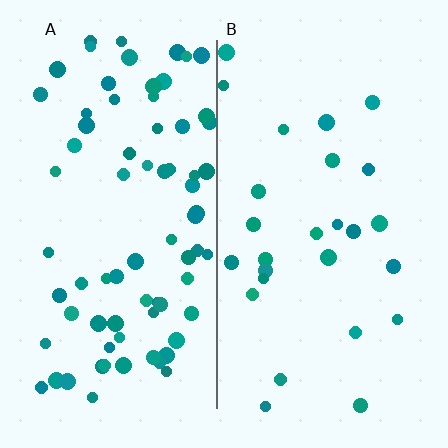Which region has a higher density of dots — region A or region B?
A (the left).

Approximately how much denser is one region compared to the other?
Approximately 2.9× — region A over region B.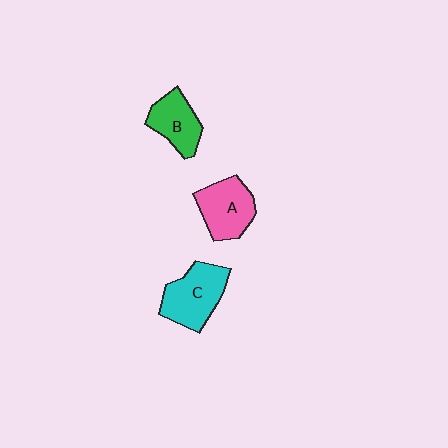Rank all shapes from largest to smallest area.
From largest to smallest: C (cyan), A (pink), B (green).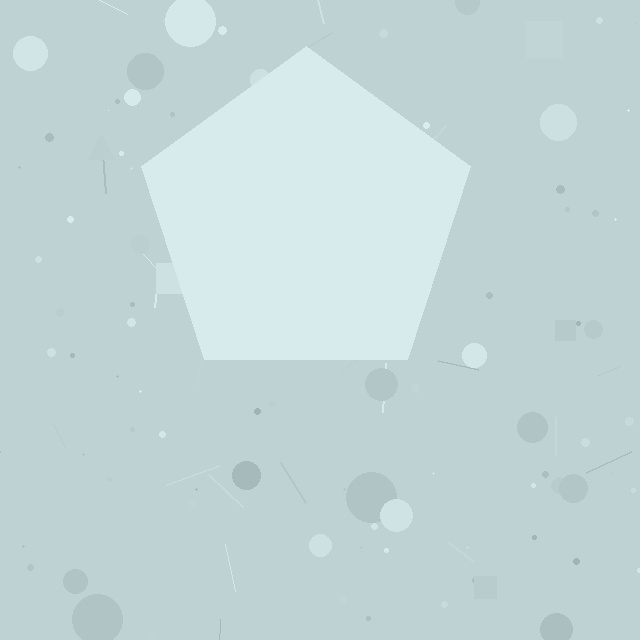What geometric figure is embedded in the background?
A pentagon is embedded in the background.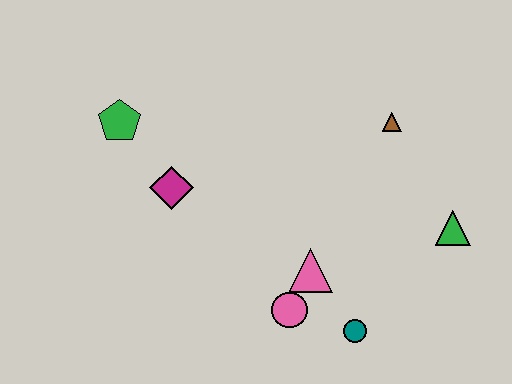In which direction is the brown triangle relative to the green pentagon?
The brown triangle is to the right of the green pentagon.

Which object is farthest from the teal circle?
The green pentagon is farthest from the teal circle.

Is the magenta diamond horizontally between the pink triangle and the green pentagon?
Yes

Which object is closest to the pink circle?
The pink triangle is closest to the pink circle.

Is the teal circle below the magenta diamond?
Yes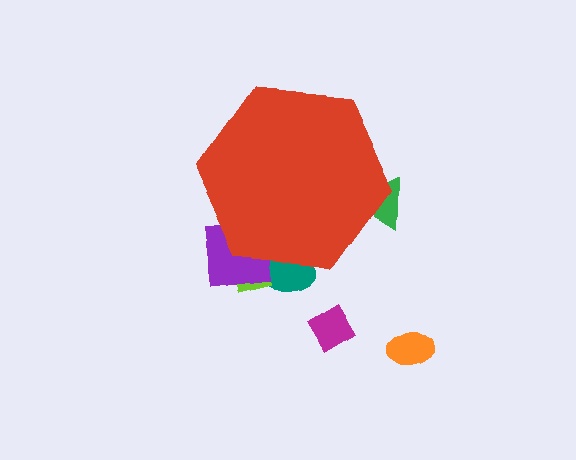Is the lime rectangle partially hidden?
Yes, the lime rectangle is partially hidden behind the red hexagon.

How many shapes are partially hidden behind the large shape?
4 shapes are partially hidden.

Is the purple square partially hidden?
Yes, the purple square is partially hidden behind the red hexagon.